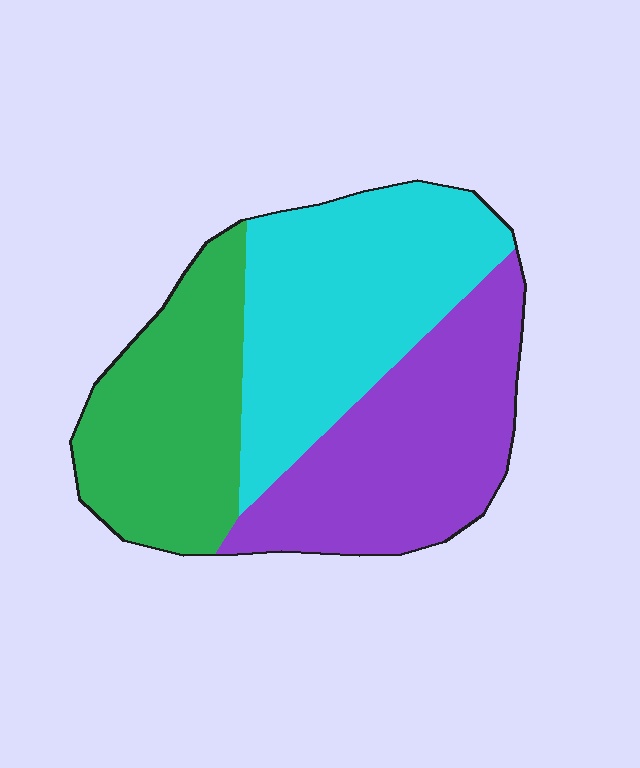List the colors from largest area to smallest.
From largest to smallest: cyan, purple, green.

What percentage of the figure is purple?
Purple takes up between a third and a half of the figure.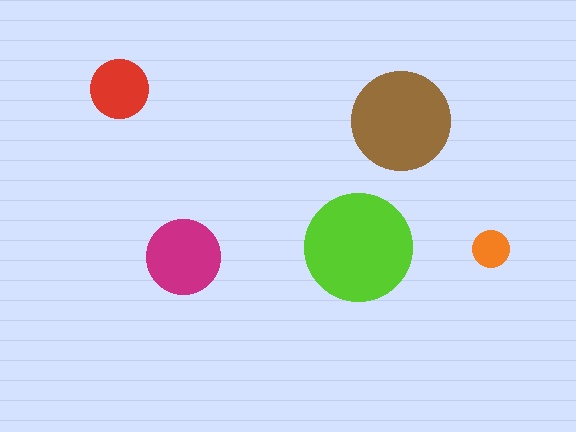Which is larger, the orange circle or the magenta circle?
The magenta one.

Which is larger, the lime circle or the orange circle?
The lime one.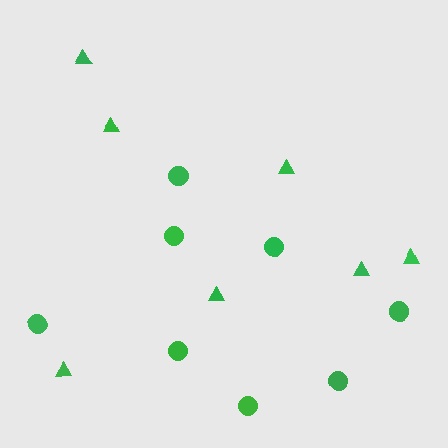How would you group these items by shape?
There are 2 groups: one group of triangles (7) and one group of circles (8).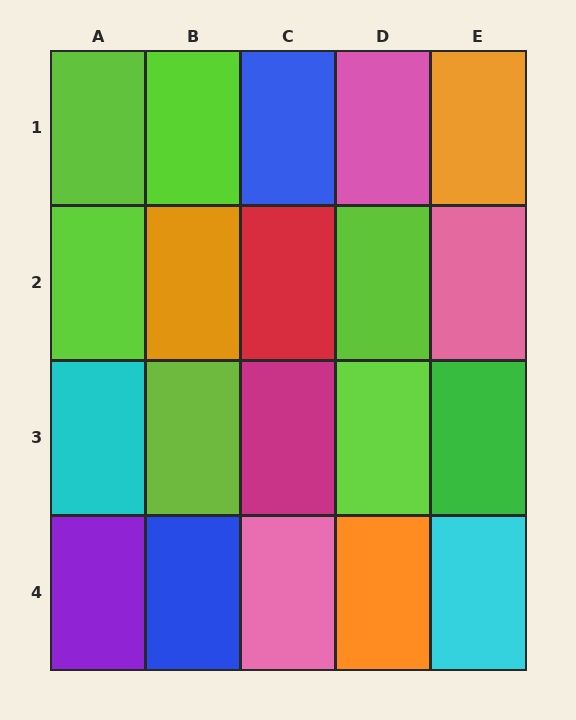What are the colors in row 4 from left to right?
Purple, blue, pink, orange, cyan.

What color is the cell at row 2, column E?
Pink.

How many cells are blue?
2 cells are blue.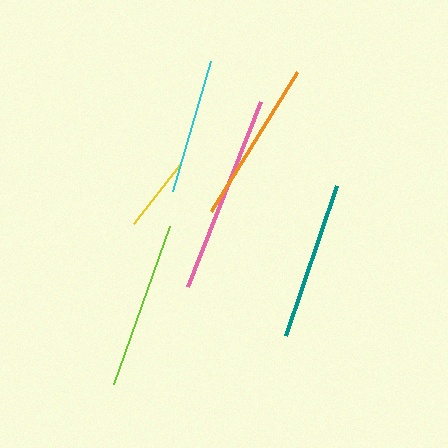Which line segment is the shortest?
The yellow line is the shortest at approximately 76 pixels.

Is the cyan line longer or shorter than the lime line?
The lime line is longer than the cyan line.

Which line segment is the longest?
The pink line is the longest at approximately 199 pixels.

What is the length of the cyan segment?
The cyan segment is approximately 136 pixels long.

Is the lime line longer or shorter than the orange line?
The lime line is longer than the orange line.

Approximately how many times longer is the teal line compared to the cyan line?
The teal line is approximately 1.2 times the length of the cyan line.